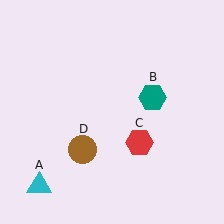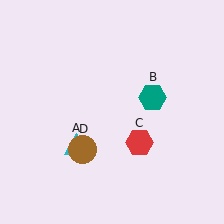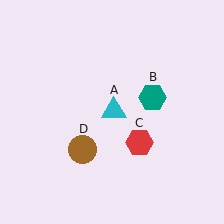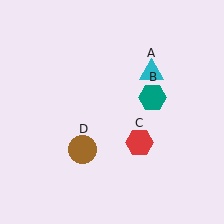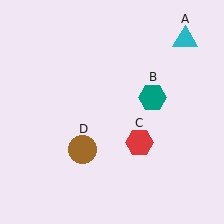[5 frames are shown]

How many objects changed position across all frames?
1 object changed position: cyan triangle (object A).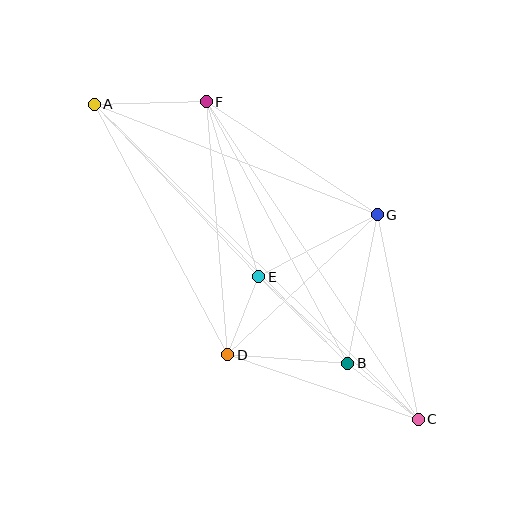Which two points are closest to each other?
Points D and E are closest to each other.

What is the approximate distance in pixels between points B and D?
The distance between B and D is approximately 121 pixels.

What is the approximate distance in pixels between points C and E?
The distance between C and E is approximately 214 pixels.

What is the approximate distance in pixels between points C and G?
The distance between C and G is approximately 209 pixels.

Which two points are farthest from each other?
Points A and C are farthest from each other.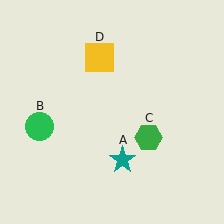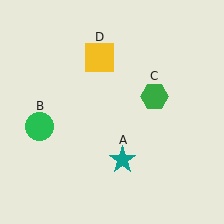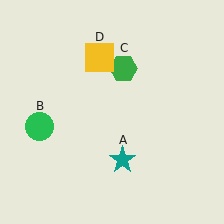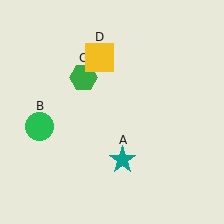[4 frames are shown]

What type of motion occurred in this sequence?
The green hexagon (object C) rotated counterclockwise around the center of the scene.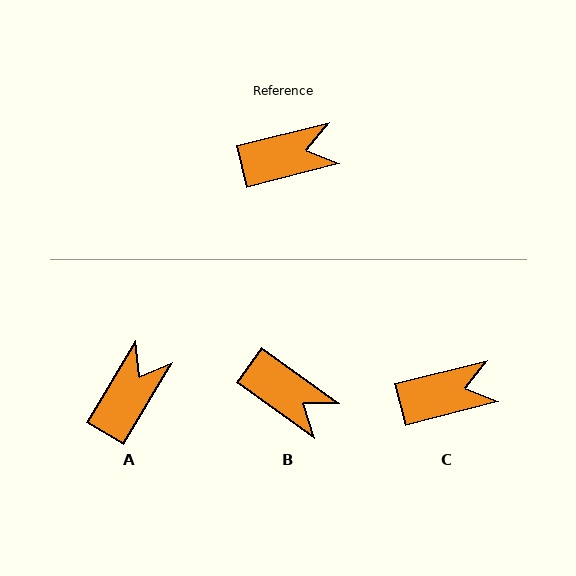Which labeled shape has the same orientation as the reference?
C.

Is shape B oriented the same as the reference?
No, it is off by about 50 degrees.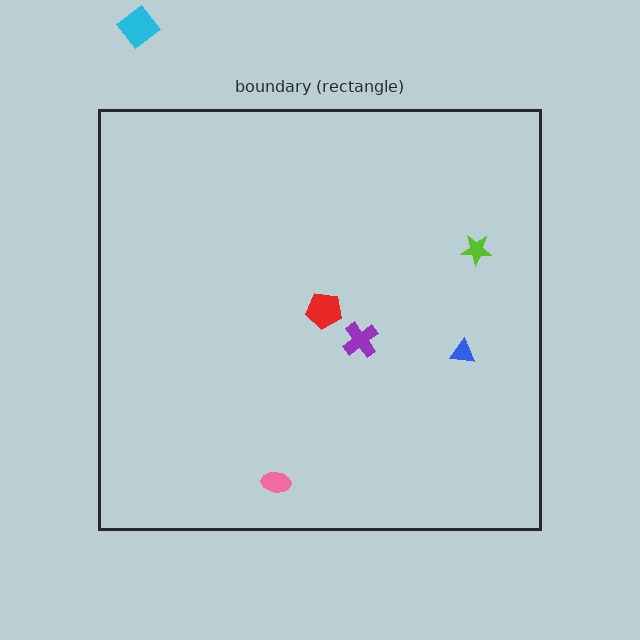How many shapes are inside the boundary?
5 inside, 1 outside.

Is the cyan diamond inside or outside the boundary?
Outside.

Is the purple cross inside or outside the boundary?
Inside.